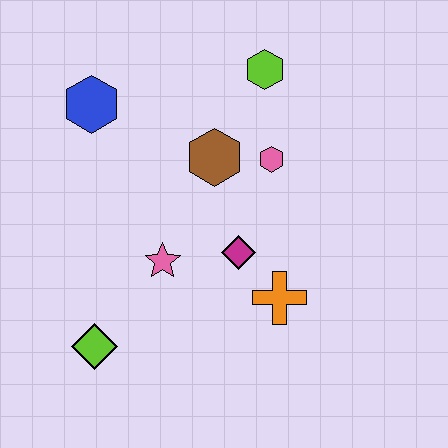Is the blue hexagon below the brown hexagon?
No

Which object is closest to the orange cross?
The magenta diamond is closest to the orange cross.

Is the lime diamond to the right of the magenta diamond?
No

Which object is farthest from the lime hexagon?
The lime diamond is farthest from the lime hexagon.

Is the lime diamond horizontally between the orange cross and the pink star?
No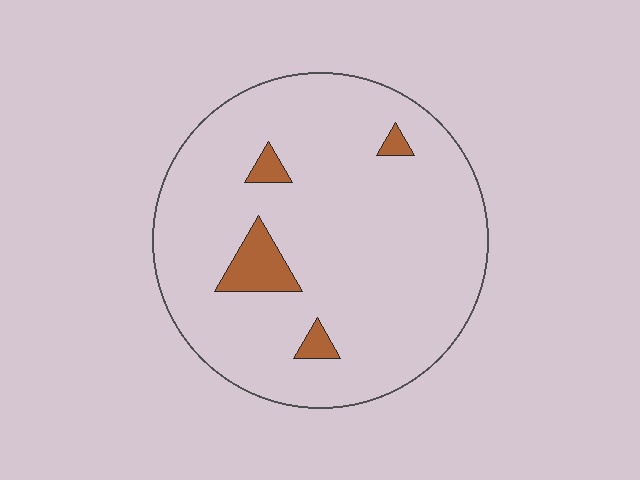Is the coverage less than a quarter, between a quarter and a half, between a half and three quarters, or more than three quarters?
Less than a quarter.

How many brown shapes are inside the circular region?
4.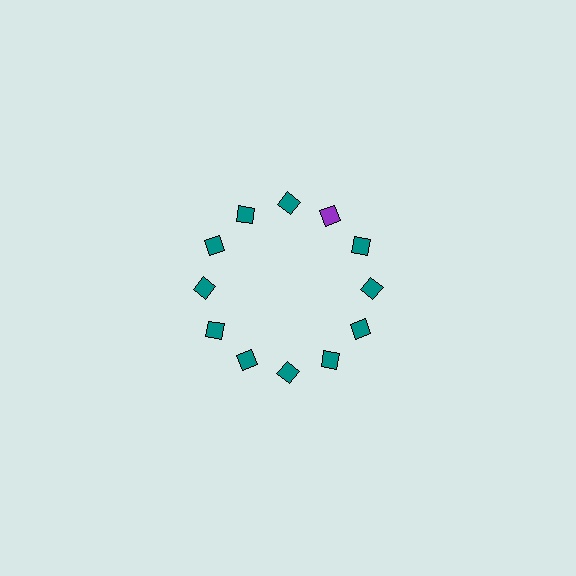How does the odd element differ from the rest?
It has a different color: purple instead of teal.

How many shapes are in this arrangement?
There are 12 shapes arranged in a ring pattern.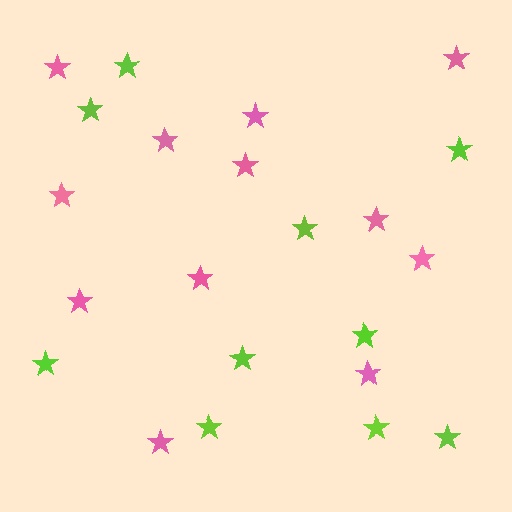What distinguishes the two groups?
There are 2 groups: one group of pink stars (12) and one group of lime stars (10).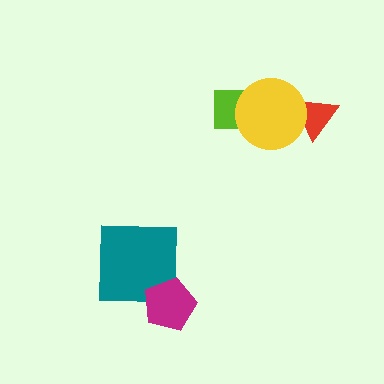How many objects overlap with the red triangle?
1 object overlaps with the red triangle.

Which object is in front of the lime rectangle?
The yellow circle is in front of the lime rectangle.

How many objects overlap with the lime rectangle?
1 object overlaps with the lime rectangle.